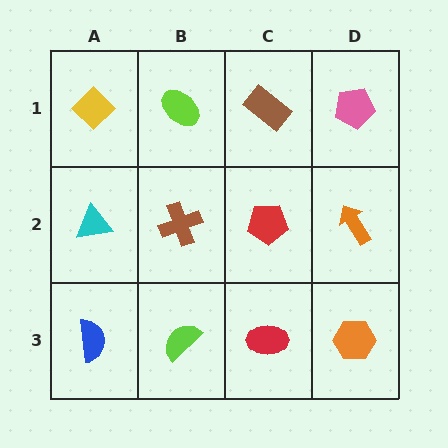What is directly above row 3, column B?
A brown cross.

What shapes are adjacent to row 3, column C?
A red pentagon (row 2, column C), a lime semicircle (row 3, column B), an orange hexagon (row 3, column D).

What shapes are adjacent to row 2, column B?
A lime ellipse (row 1, column B), a lime semicircle (row 3, column B), a cyan triangle (row 2, column A), a red pentagon (row 2, column C).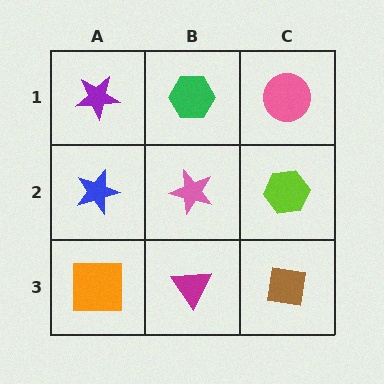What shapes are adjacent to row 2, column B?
A green hexagon (row 1, column B), a magenta triangle (row 3, column B), a blue star (row 2, column A), a lime hexagon (row 2, column C).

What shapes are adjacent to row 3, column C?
A lime hexagon (row 2, column C), a magenta triangle (row 3, column B).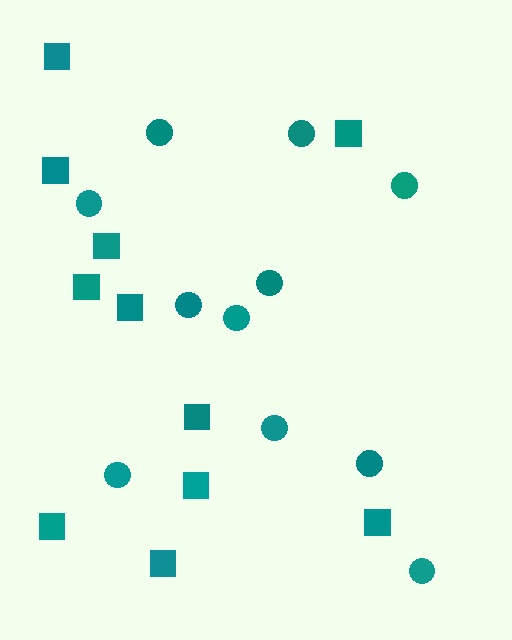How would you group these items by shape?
There are 2 groups: one group of squares (11) and one group of circles (11).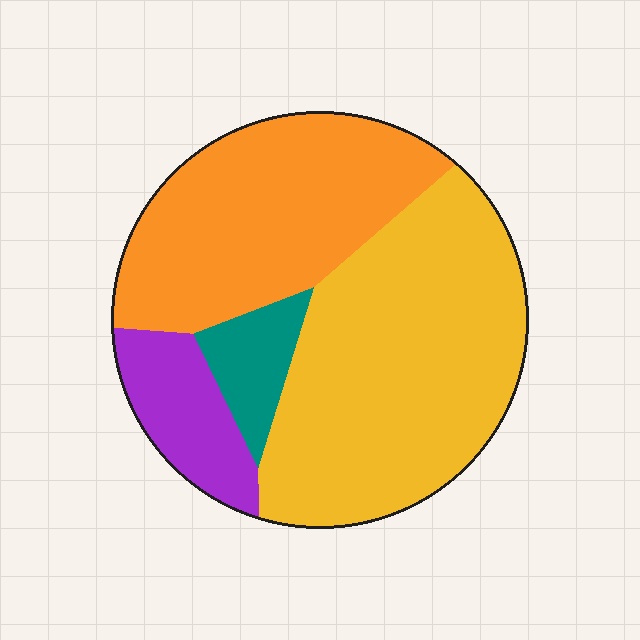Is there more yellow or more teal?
Yellow.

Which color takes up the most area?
Yellow, at roughly 50%.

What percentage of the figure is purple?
Purple covers 11% of the figure.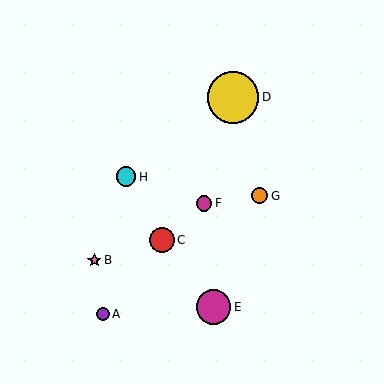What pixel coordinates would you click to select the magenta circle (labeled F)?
Click at (204, 203) to select the magenta circle F.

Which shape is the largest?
The yellow circle (labeled D) is the largest.